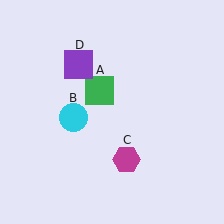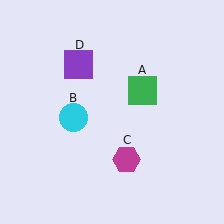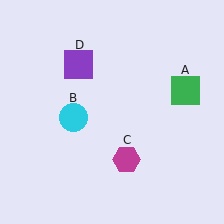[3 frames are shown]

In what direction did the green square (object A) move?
The green square (object A) moved right.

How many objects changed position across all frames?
1 object changed position: green square (object A).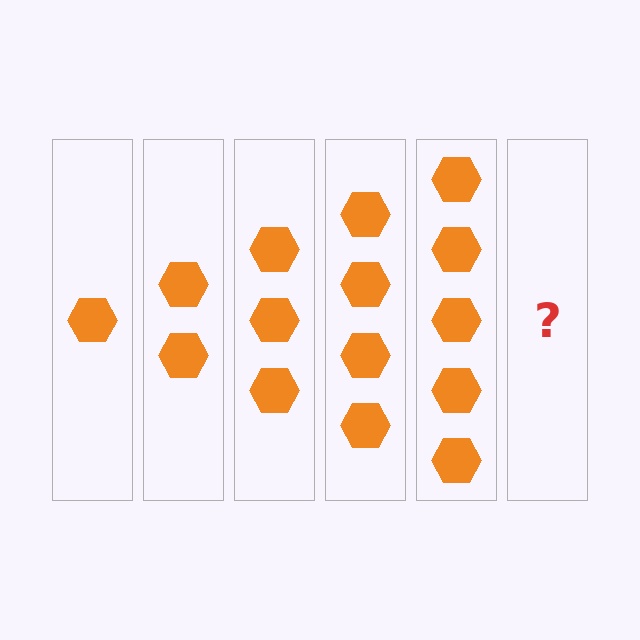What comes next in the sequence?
The next element should be 6 hexagons.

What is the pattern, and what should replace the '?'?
The pattern is that each step adds one more hexagon. The '?' should be 6 hexagons.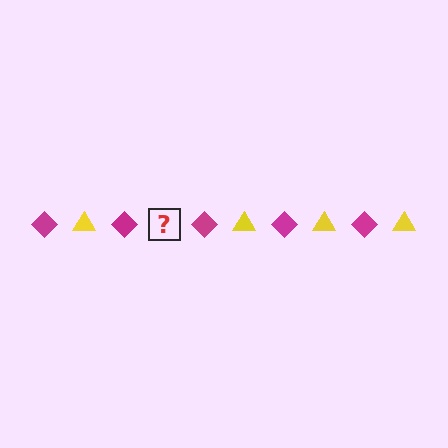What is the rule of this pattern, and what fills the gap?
The rule is that the pattern alternates between magenta diamond and yellow triangle. The gap should be filled with a yellow triangle.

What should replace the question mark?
The question mark should be replaced with a yellow triangle.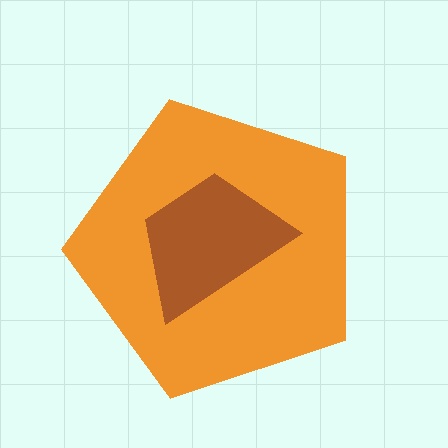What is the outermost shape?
The orange pentagon.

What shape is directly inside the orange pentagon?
The brown trapezoid.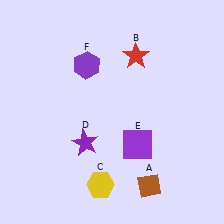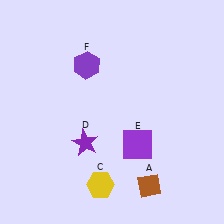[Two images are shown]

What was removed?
The red star (B) was removed in Image 2.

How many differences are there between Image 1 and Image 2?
There is 1 difference between the two images.